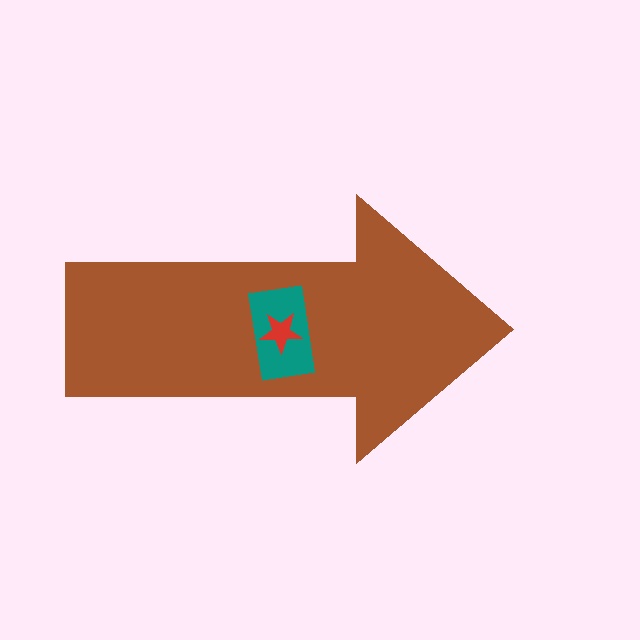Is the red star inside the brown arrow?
Yes.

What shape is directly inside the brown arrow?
The teal rectangle.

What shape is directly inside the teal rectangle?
The red star.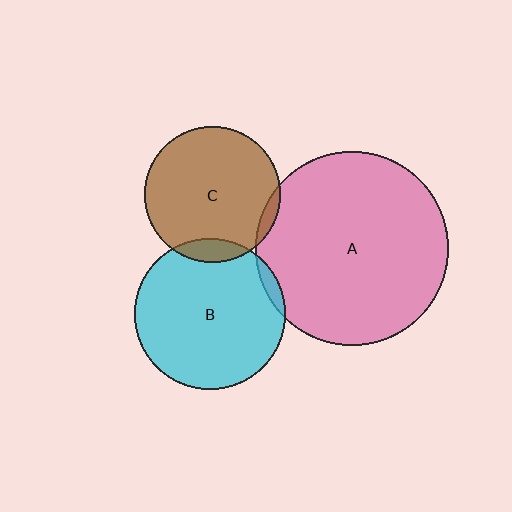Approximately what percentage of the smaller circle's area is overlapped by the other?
Approximately 5%.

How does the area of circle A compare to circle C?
Approximately 2.0 times.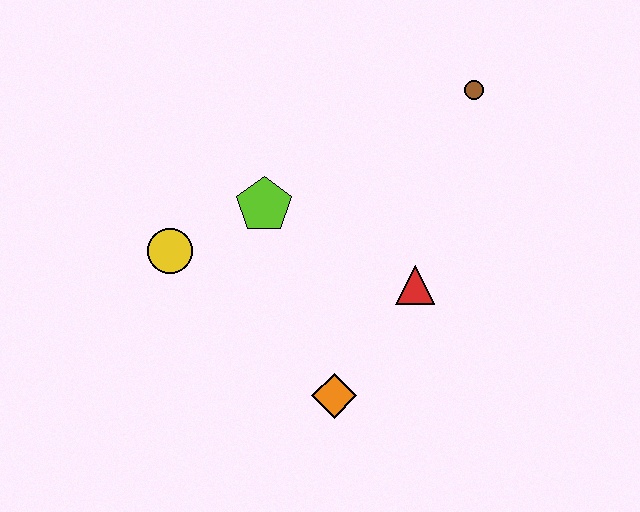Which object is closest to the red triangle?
The orange diamond is closest to the red triangle.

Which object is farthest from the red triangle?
The yellow circle is farthest from the red triangle.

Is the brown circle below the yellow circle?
No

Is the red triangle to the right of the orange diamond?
Yes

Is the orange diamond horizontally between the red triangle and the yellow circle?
Yes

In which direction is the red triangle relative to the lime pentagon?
The red triangle is to the right of the lime pentagon.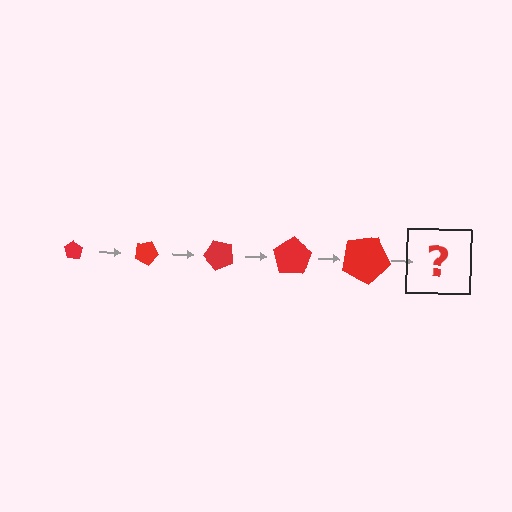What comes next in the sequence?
The next element should be a pentagon, larger than the previous one and rotated 125 degrees from the start.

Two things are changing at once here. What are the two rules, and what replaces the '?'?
The two rules are that the pentagon grows larger each step and it rotates 25 degrees each step. The '?' should be a pentagon, larger than the previous one and rotated 125 degrees from the start.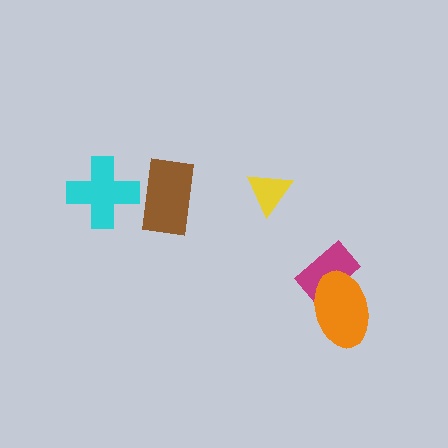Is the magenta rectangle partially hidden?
Yes, it is partially covered by another shape.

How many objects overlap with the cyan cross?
0 objects overlap with the cyan cross.